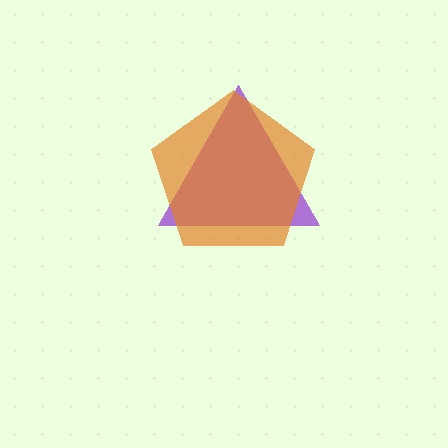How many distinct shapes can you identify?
There are 2 distinct shapes: a purple triangle, an orange pentagon.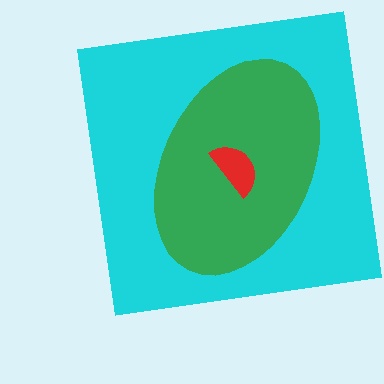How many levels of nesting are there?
3.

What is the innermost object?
The red semicircle.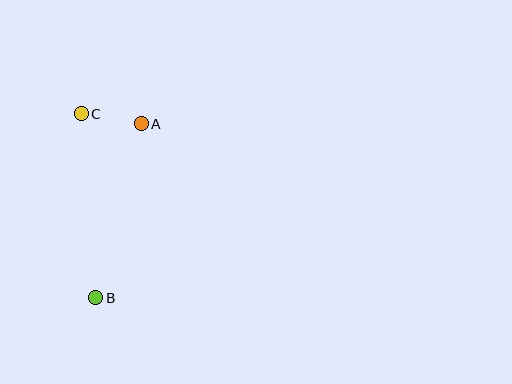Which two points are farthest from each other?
Points B and C are farthest from each other.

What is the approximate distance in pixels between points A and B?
The distance between A and B is approximately 180 pixels.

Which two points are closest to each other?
Points A and C are closest to each other.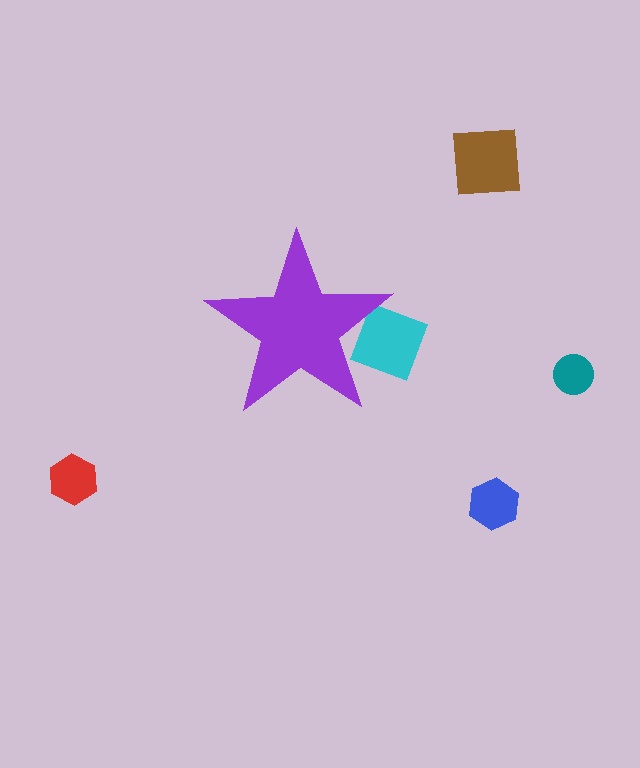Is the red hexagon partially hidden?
No, the red hexagon is fully visible.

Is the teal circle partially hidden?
No, the teal circle is fully visible.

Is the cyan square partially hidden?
Yes, the cyan square is partially hidden behind the purple star.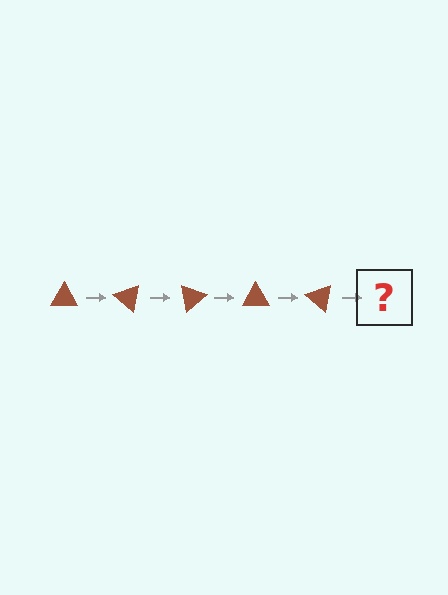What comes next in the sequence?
The next element should be a brown triangle rotated 200 degrees.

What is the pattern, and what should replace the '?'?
The pattern is that the triangle rotates 40 degrees each step. The '?' should be a brown triangle rotated 200 degrees.